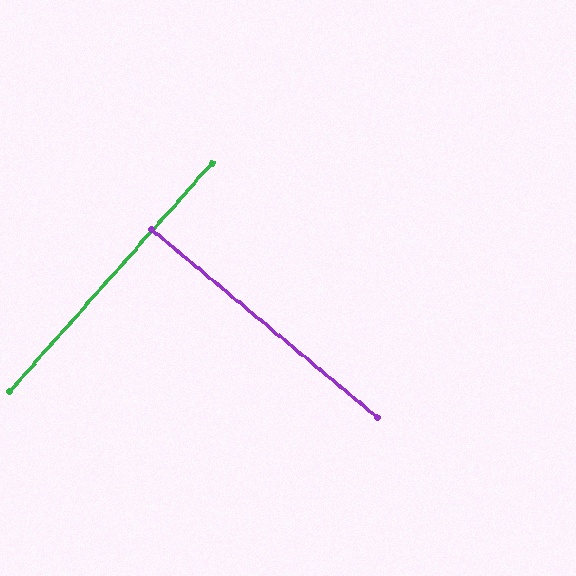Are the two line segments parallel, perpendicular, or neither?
Perpendicular — they meet at approximately 88°.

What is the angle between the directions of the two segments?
Approximately 88 degrees.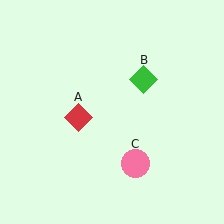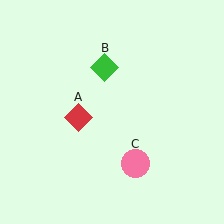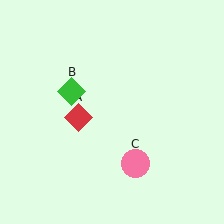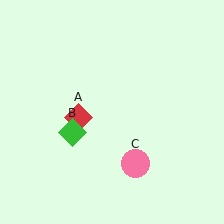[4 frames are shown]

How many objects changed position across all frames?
1 object changed position: green diamond (object B).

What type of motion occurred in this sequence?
The green diamond (object B) rotated counterclockwise around the center of the scene.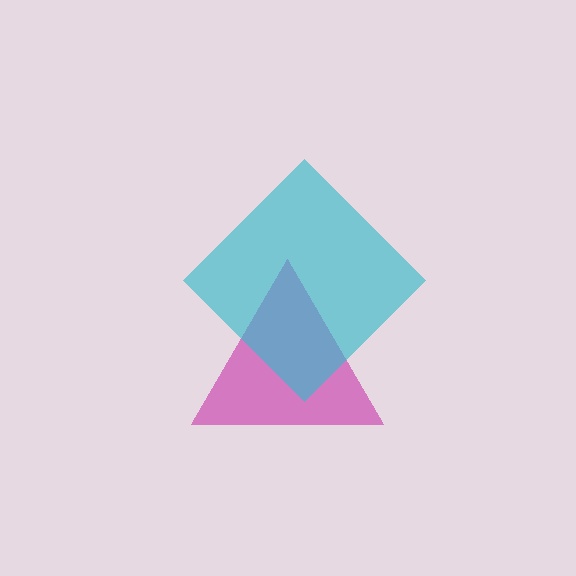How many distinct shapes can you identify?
There are 2 distinct shapes: a magenta triangle, a cyan diamond.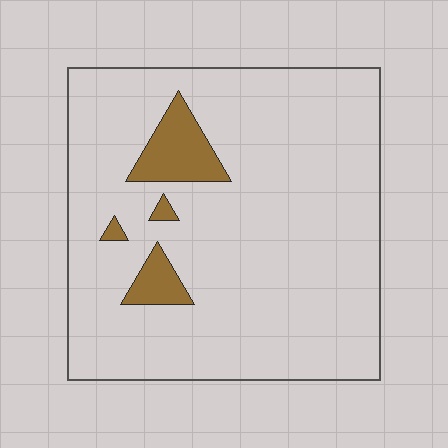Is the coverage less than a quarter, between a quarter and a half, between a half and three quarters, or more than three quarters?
Less than a quarter.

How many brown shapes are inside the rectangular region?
4.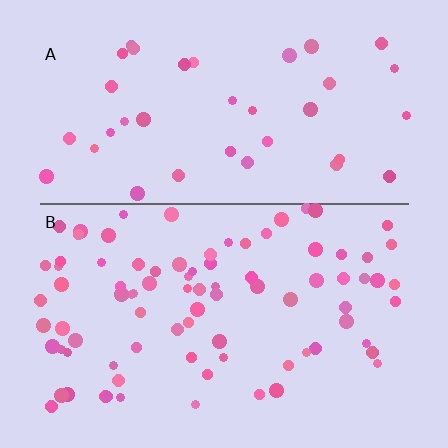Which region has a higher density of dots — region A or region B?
B (the bottom).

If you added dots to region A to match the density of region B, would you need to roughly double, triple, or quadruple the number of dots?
Approximately double.